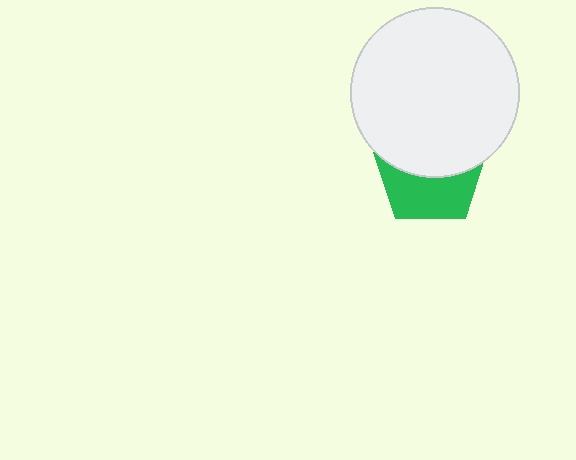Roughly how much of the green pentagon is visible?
About half of it is visible (roughly 48%).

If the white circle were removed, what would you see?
You would see the complete green pentagon.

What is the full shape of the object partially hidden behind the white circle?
The partially hidden object is a green pentagon.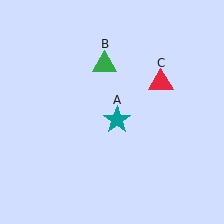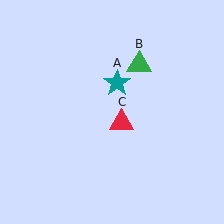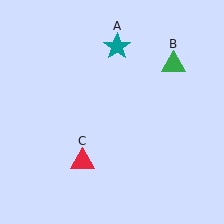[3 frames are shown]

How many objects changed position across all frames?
3 objects changed position: teal star (object A), green triangle (object B), red triangle (object C).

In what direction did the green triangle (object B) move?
The green triangle (object B) moved right.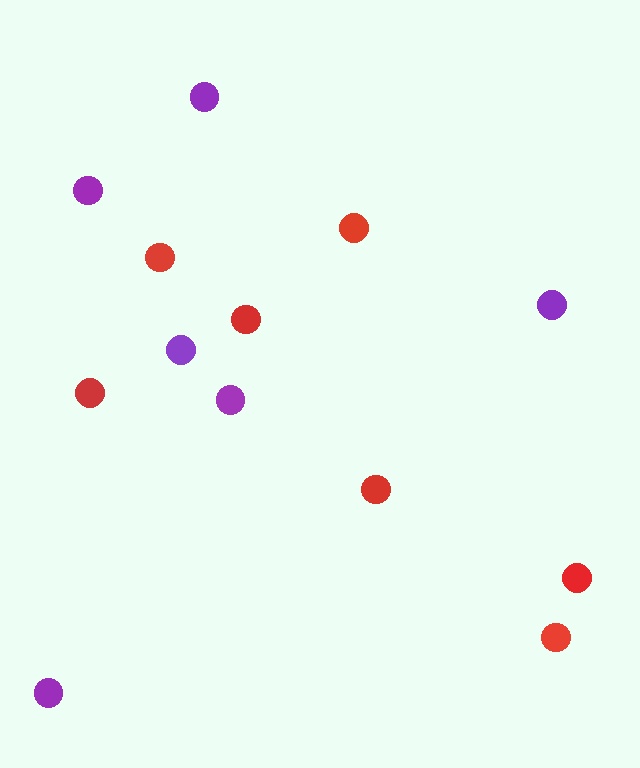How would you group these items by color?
There are 2 groups: one group of red circles (7) and one group of purple circles (6).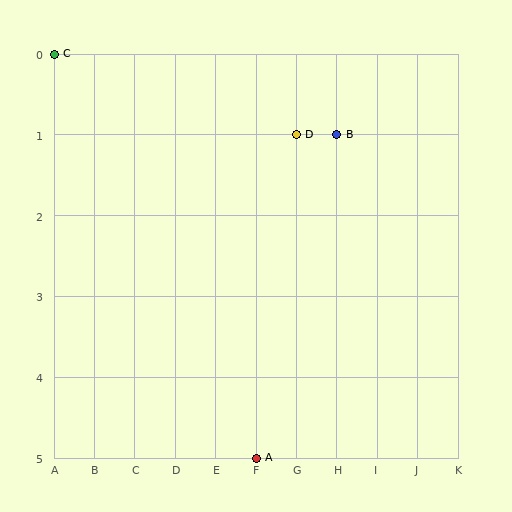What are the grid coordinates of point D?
Point D is at grid coordinates (G, 1).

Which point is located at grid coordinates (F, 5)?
Point A is at (F, 5).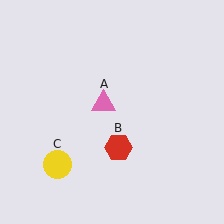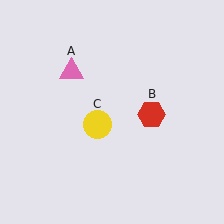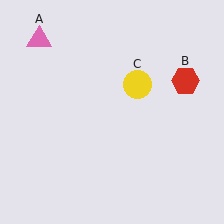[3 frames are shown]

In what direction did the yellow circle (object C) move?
The yellow circle (object C) moved up and to the right.